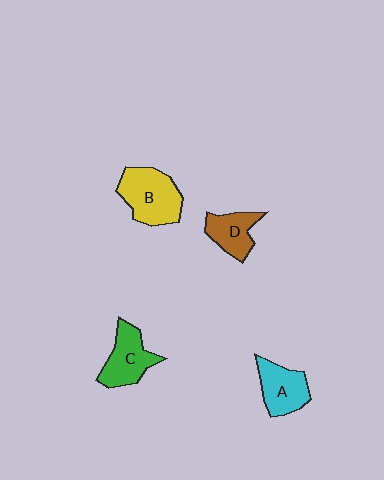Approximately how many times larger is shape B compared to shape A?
Approximately 1.3 times.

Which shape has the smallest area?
Shape D (brown).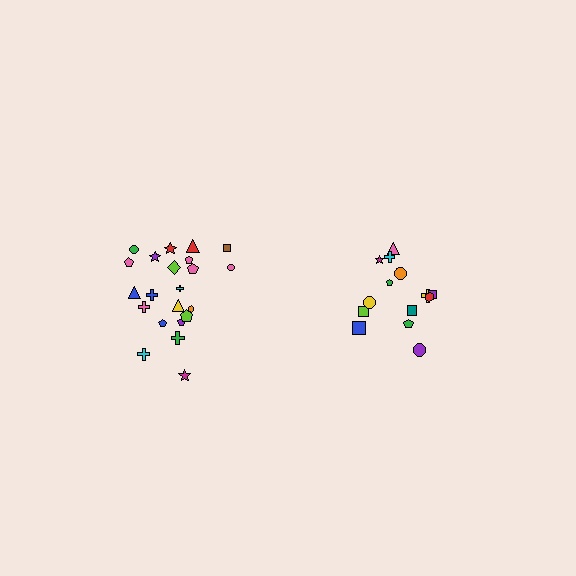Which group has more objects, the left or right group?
The left group.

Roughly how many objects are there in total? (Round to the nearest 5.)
Roughly 35 objects in total.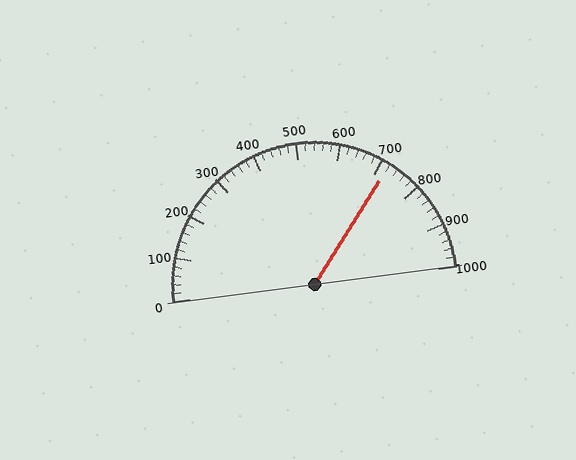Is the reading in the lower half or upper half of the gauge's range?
The reading is in the upper half of the range (0 to 1000).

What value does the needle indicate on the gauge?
The needle indicates approximately 720.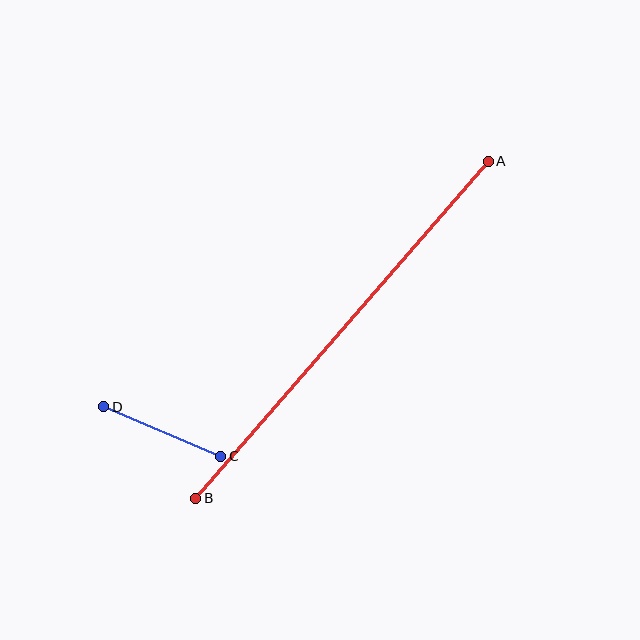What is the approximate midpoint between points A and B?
The midpoint is at approximately (342, 330) pixels.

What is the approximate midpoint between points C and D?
The midpoint is at approximately (162, 431) pixels.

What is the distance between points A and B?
The distance is approximately 446 pixels.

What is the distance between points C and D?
The distance is approximately 127 pixels.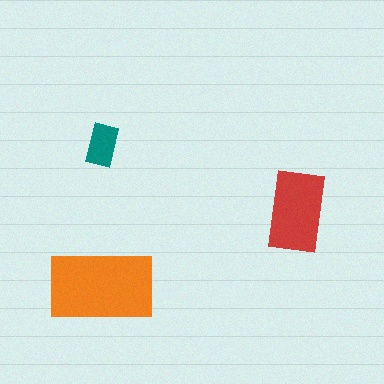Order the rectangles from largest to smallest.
the orange one, the red one, the teal one.